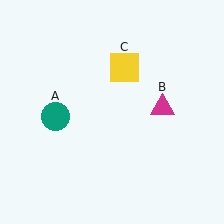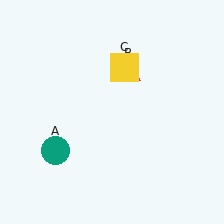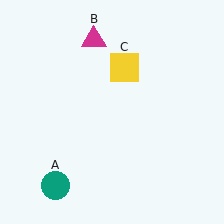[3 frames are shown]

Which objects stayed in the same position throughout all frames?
Yellow square (object C) remained stationary.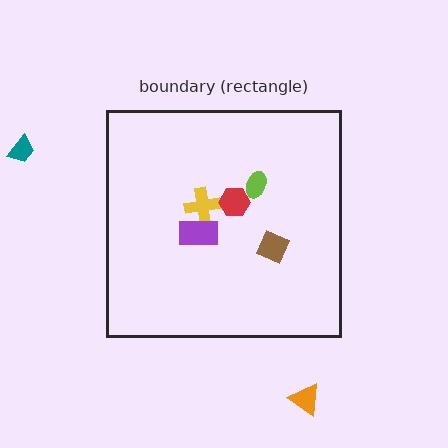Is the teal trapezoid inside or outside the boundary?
Outside.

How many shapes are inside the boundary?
5 inside, 2 outside.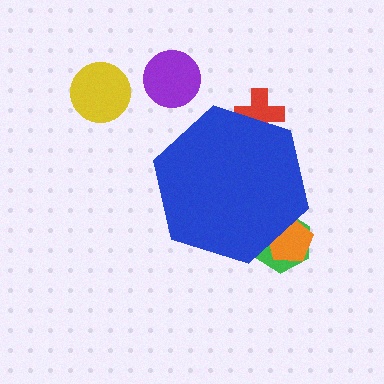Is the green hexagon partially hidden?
Yes, the green hexagon is partially hidden behind the blue hexagon.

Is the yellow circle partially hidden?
No, the yellow circle is fully visible.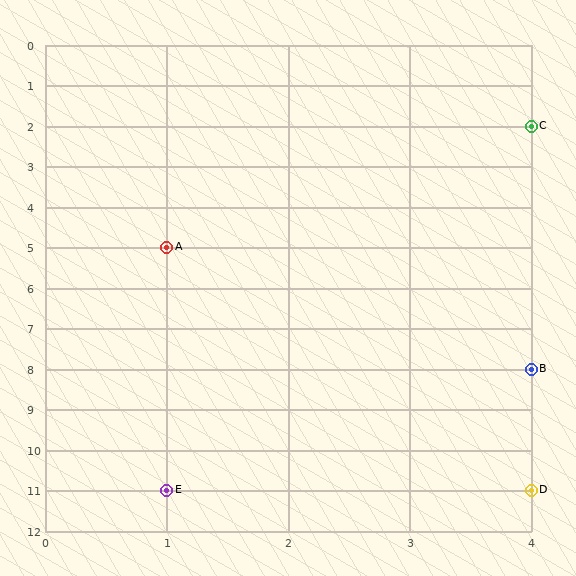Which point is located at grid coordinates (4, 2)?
Point C is at (4, 2).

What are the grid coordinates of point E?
Point E is at grid coordinates (1, 11).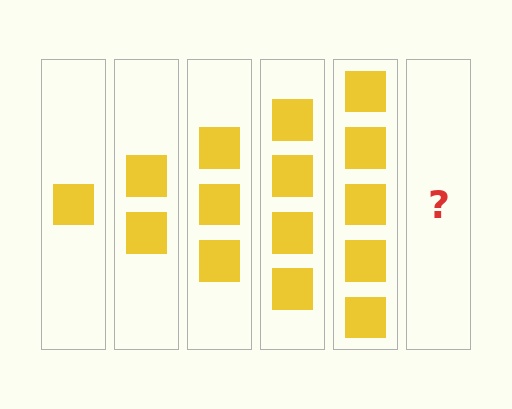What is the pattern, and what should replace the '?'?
The pattern is that each step adds one more square. The '?' should be 6 squares.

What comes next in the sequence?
The next element should be 6 squares.